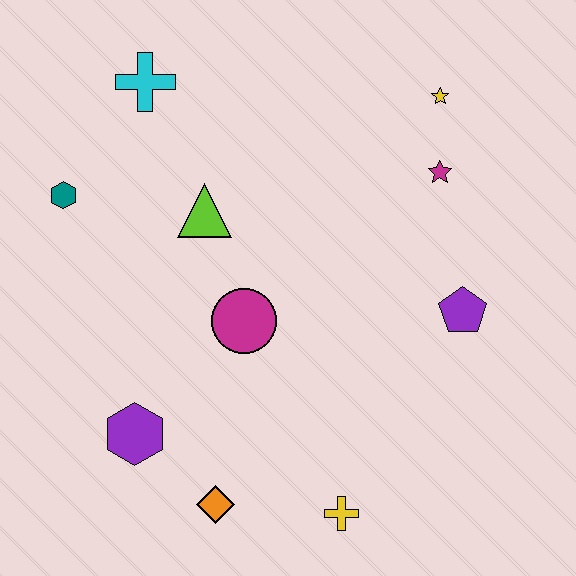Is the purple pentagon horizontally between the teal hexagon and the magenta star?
No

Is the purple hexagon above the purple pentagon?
No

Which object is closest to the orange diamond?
The purple hexagon is closest to the orange diamond.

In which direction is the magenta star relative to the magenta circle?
The magenta star is to the right of the magenta circle.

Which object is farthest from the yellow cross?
The cyan cross is farthest from the yellow cross.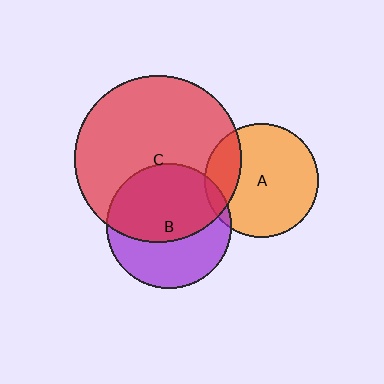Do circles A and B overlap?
Yes.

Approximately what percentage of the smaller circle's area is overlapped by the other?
Approximately 5%.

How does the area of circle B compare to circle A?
Approximately 1.2 times.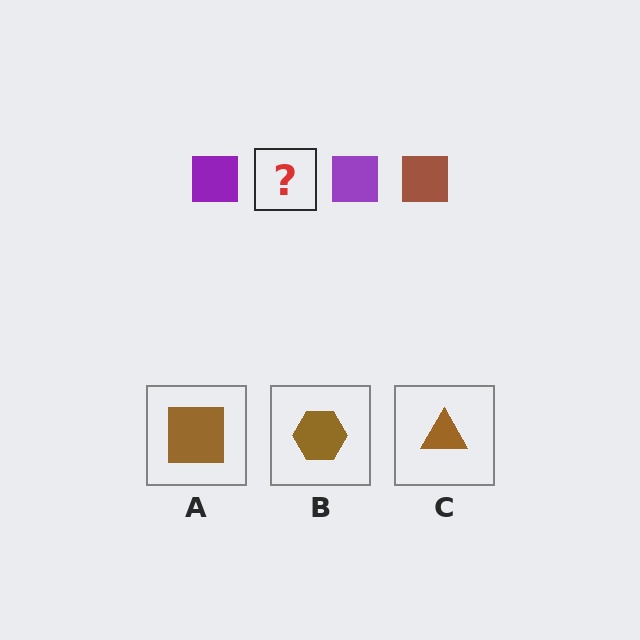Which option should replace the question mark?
Option A.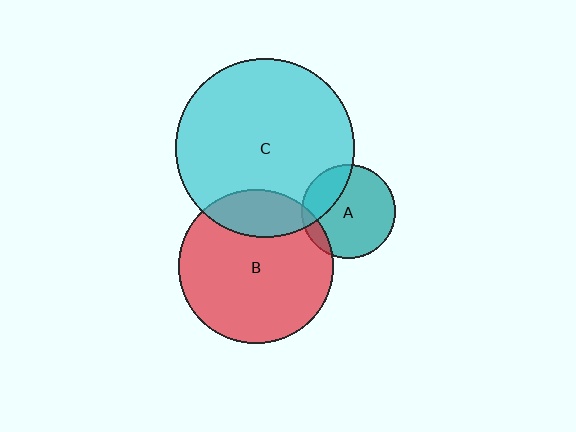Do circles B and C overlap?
Yes.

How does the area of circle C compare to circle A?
Approximately 3.6 times.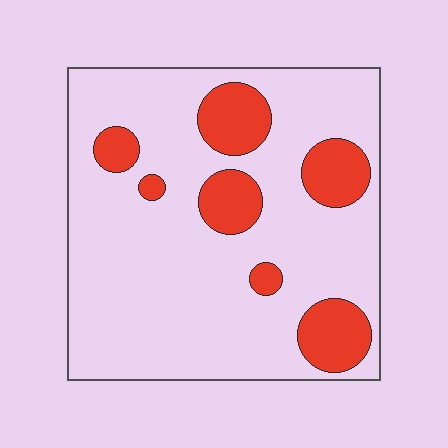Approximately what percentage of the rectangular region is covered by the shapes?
Approximately 20%.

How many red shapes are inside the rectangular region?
7.